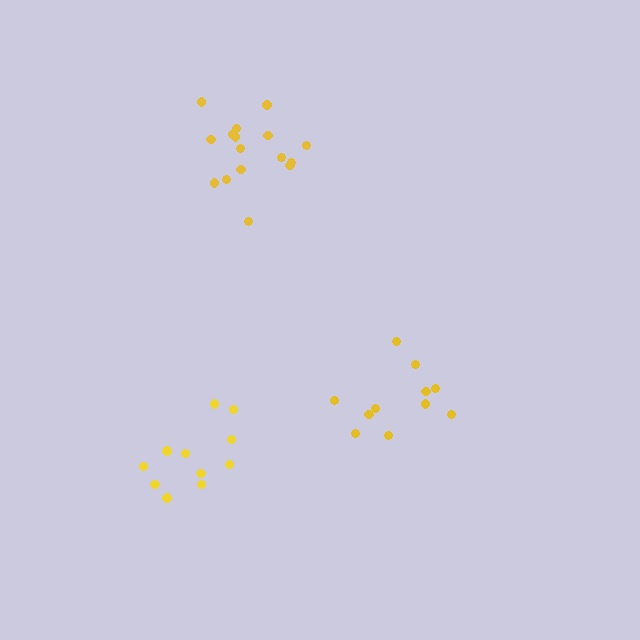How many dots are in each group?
Group 1: 16 dots, Group 2: 11 dots, Group 3: 11 dots (38 total).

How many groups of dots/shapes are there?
There are 3 groups.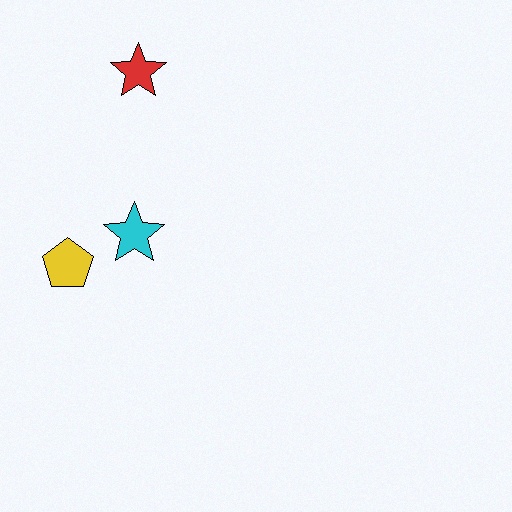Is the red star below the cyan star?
No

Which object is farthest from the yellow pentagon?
The red star is farthest from the yellow pentagon.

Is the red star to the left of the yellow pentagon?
No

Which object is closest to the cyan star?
The yellow pentagon is closest to the cyan star.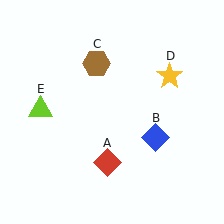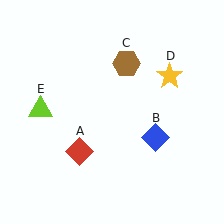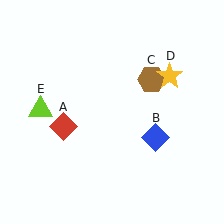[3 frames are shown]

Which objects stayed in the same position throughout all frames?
Blue diamond (object B) and yellow star (object D) and lime triangle (object E) remained stationary.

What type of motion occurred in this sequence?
The red diamond (object A), brown hexagon (object C) rotated clockwise around the center of the scene.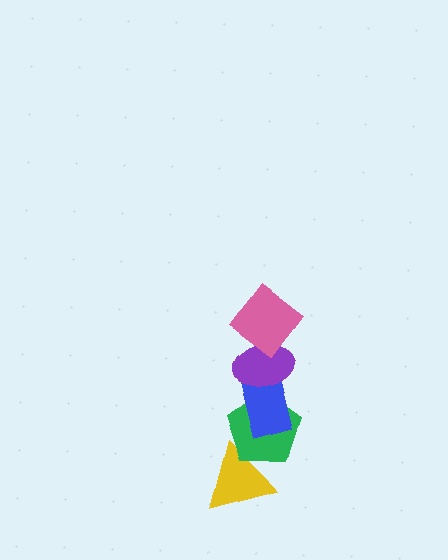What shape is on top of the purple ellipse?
The pink diamond is on top of the purple ellipse.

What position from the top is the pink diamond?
The pink diamond is 1st from the top.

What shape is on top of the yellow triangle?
The green pentagon is on top of the yellow triangle.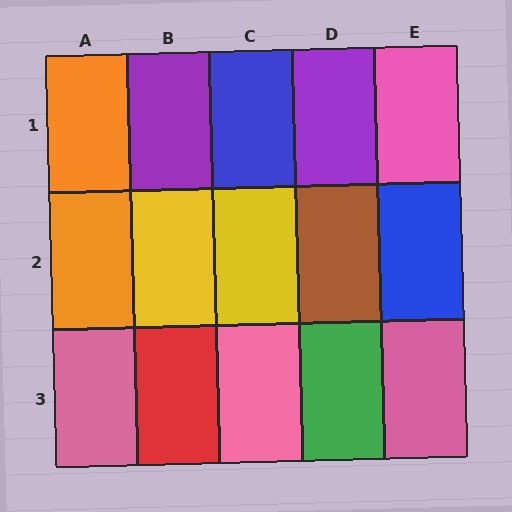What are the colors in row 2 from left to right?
Orange, yellow, yellow, brown, blue.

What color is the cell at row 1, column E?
Pink.